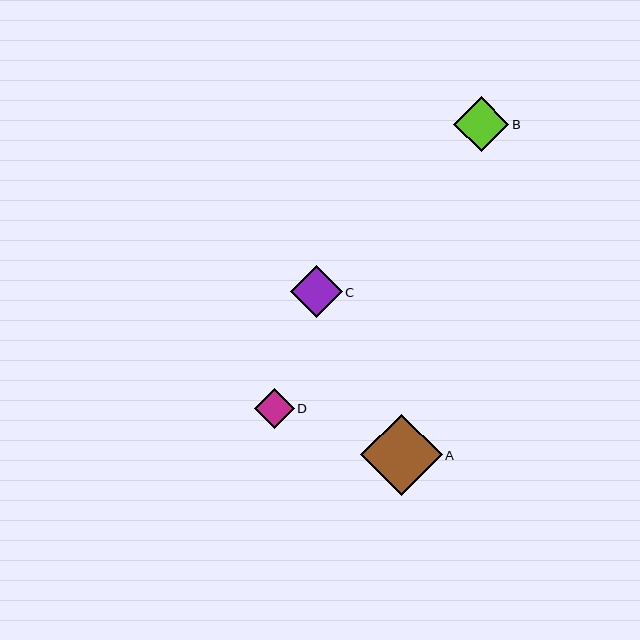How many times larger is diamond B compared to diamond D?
Diamond B is approximately 1.4 times the size of diamond D.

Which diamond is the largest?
Diamond A is the largest with a size of approximately 81 pixels.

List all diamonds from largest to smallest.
From largest to smallest: A, B, C, D.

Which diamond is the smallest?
Diamond D is the smallest with a size of approximately 40 pixels.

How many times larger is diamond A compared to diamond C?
Diamond A is approximately 1.6 times the size of diamond C.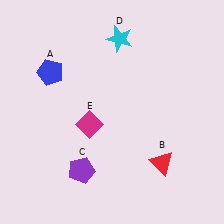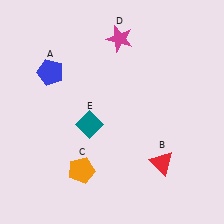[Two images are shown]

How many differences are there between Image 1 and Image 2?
There are 3 differences between the two images.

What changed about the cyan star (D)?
In Image 1, D is cyan. In Image 2, it changed to magenta.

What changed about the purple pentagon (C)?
In Image 1, C is purple. In Image 2, it changed to orange.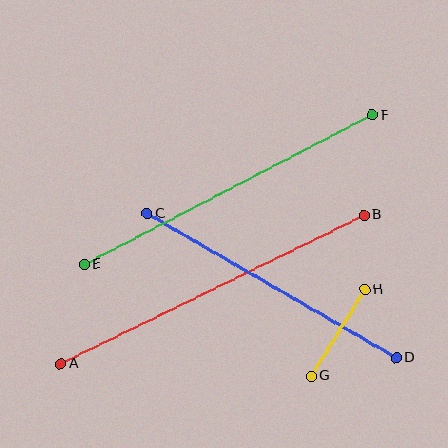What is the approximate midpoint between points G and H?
The midpoint is at approximately (338, 333) pixels.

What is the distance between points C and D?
The distance is approximately 287 pixels.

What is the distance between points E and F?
The distance is approximately 324 pixels.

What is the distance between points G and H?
The distance is approximately 102 pixels.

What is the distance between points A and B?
The distance is approximately 338 pixels.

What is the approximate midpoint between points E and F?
The midpoint is at approximately (228, 190) pixels.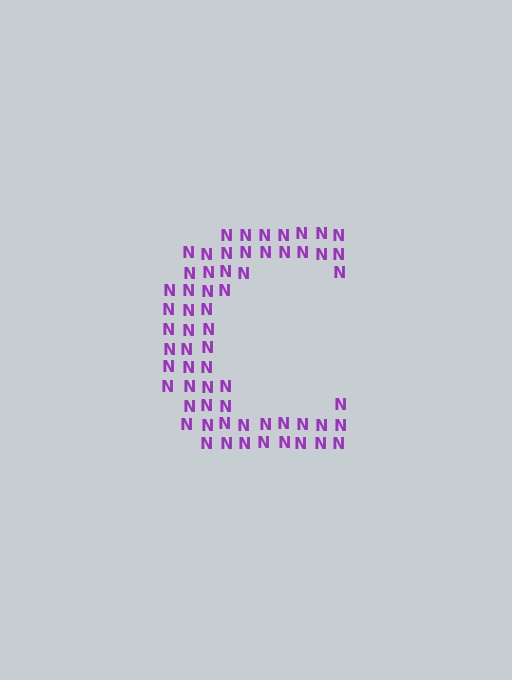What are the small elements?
The small elements are letter N's.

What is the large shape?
The large shape is the letter C.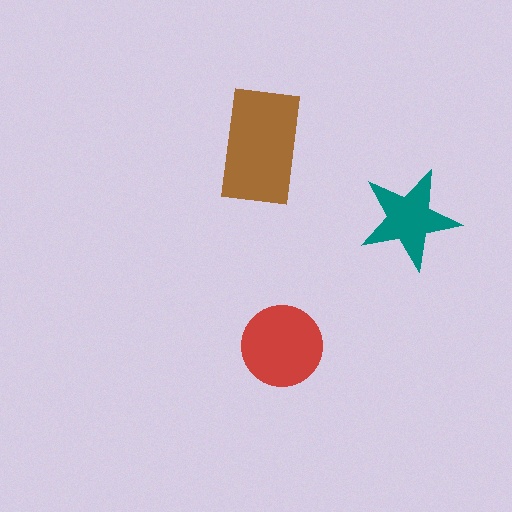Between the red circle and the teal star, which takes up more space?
The red circle.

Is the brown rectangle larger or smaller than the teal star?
Larger.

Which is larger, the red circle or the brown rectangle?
The brown rectangle.